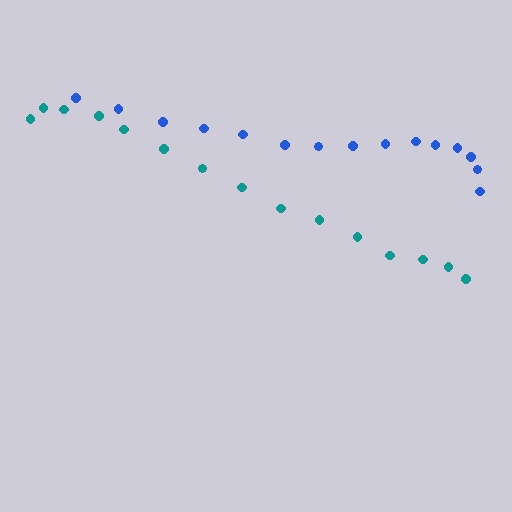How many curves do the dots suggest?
There are 2 distinct paths.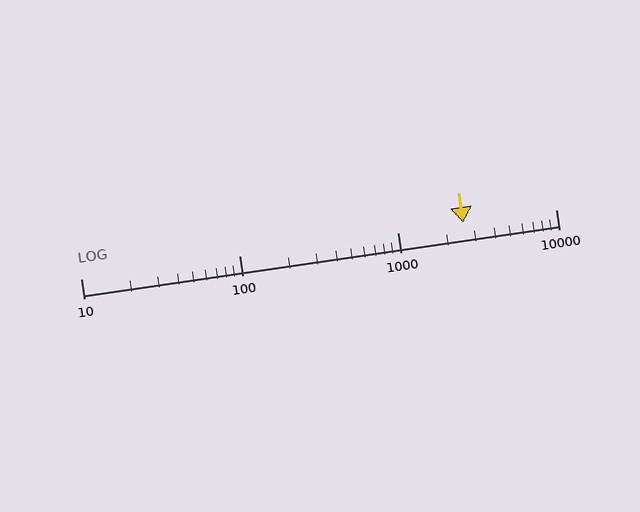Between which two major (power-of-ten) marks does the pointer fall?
The pointer is between 1000 and 10000.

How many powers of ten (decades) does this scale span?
The scale spans 3 decades, from 10 to 10000.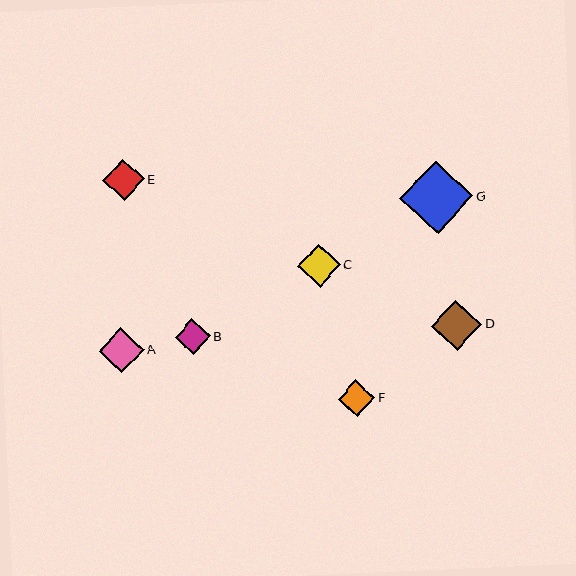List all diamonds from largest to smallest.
From largest to smallest: G, D, A, C, E, F, B.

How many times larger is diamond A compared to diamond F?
Diamond A is approximately 1.2 times the size of diamond F.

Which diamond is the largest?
Diamond G is the largest with a size of approximately 74 pixels.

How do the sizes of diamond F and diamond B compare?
Diamond F and diamond B are approximately the same size.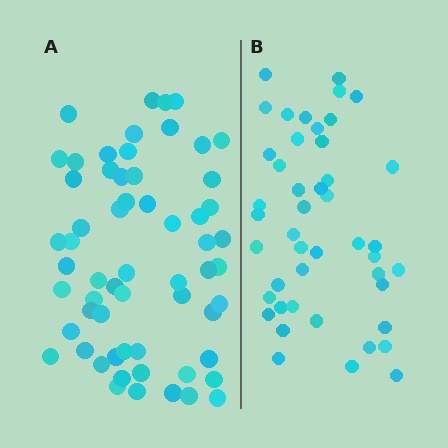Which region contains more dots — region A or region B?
Region A (the left region) has more dots.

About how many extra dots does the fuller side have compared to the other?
Region A has approximately 15 more dots than region B.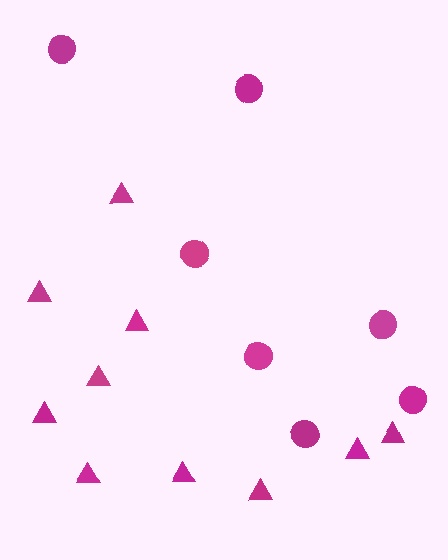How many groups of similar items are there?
There are 2 groups: one group of circles (7) and one group of triangles (10).